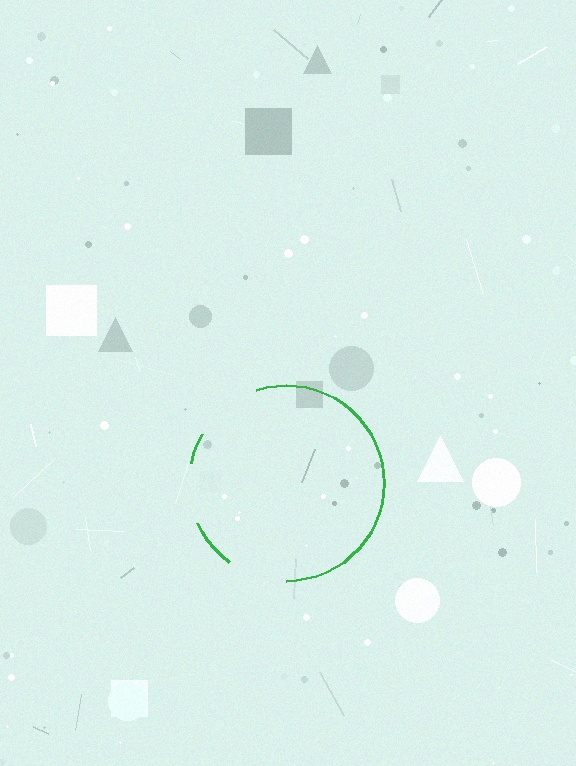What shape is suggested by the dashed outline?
The dashed outline suggests a circle.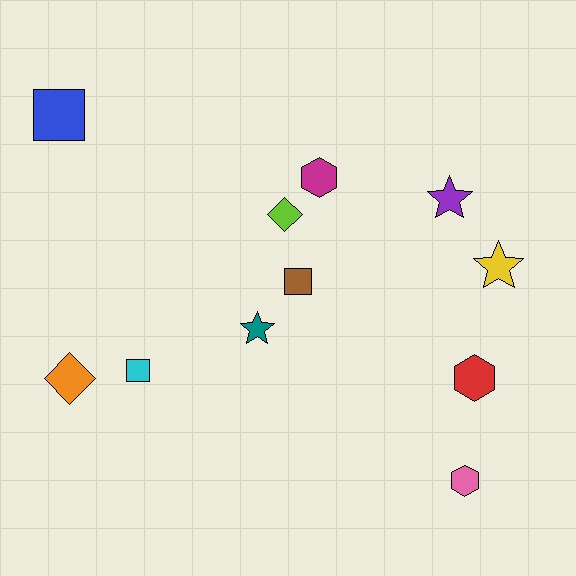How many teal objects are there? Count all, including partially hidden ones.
There is 1 teal object.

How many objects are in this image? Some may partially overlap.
There are 11 objects.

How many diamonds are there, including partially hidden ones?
There are 2 diamonds.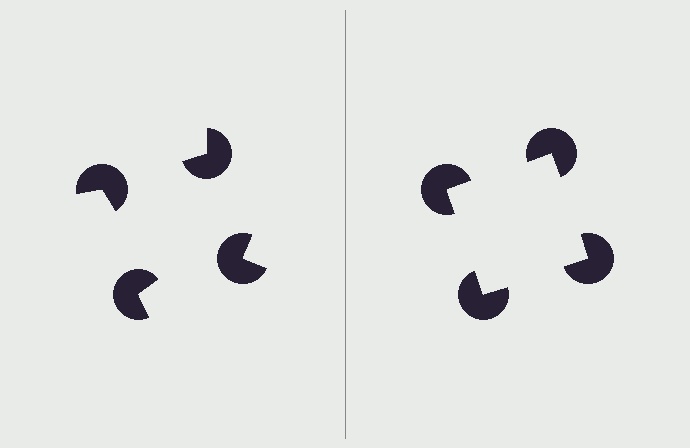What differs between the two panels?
The pac-man discs are positioned identically on both sides; only the wedge orientations differ. On the right they align to a square; on the left they are misaligned.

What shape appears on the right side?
An illusory square.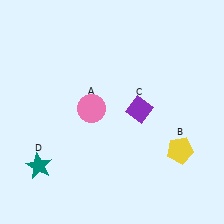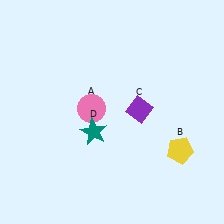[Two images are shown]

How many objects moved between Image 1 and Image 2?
1 object moved between the two images.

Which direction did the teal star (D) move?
The teal star (D) moved right.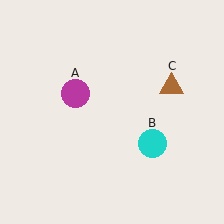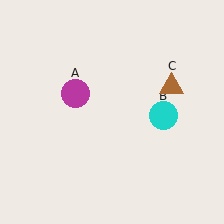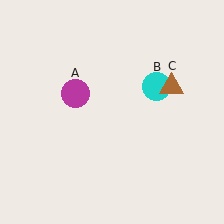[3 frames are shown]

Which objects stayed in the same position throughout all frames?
Magenta circle (object A) and brown triangle (object C) remained stationary.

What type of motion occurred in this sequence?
The cyan circle (object B) rotated counterclockwise around the center of the scene.